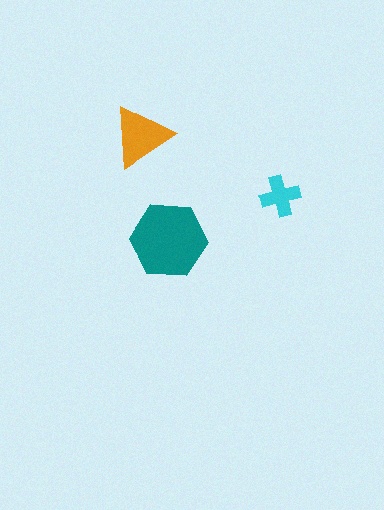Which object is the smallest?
The cyan cross.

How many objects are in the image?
There are 3 objects in the image.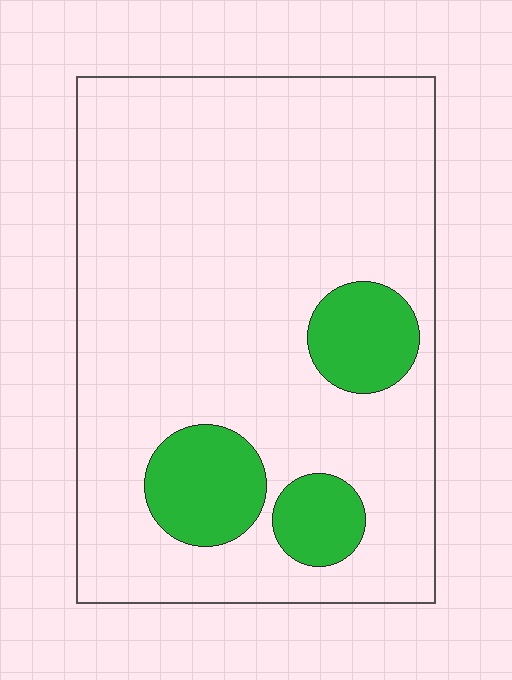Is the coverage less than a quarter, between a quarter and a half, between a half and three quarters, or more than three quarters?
Less than a quarter.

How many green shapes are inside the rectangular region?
3.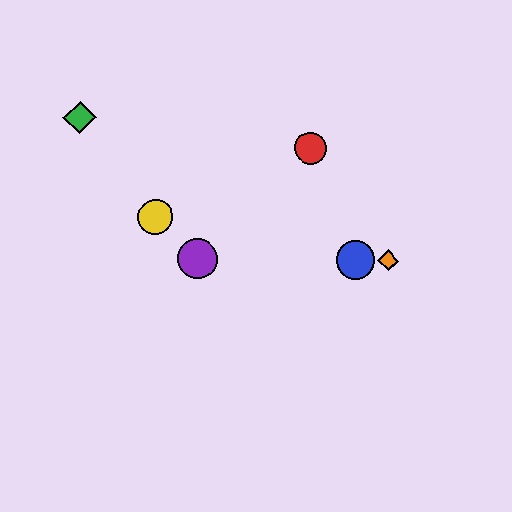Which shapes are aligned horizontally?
The blue circle, the purple circle, the orange diamond are aligned horizontally.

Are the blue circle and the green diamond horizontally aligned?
No, the blue circle is at y≈260 and the green diamond is at y≈118.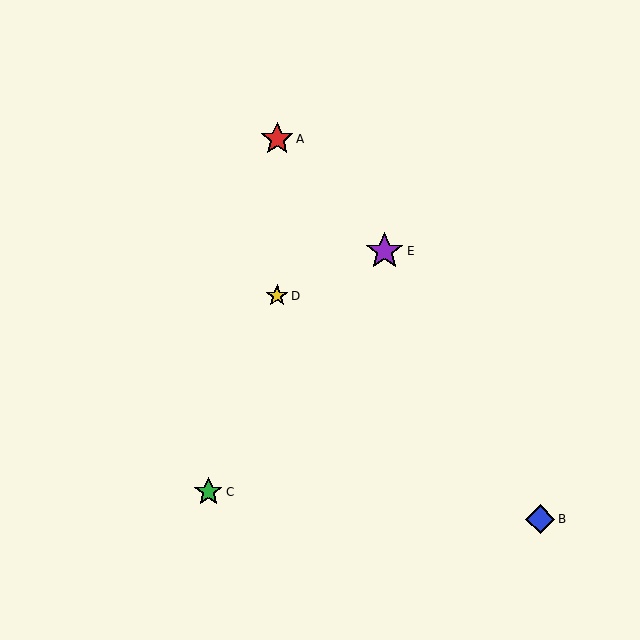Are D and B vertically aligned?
No, D is at x≈277 and B is at x≈540.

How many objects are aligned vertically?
2 objects (A, D) are aligned vertically.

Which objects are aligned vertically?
Objects A, D are aligned vertically.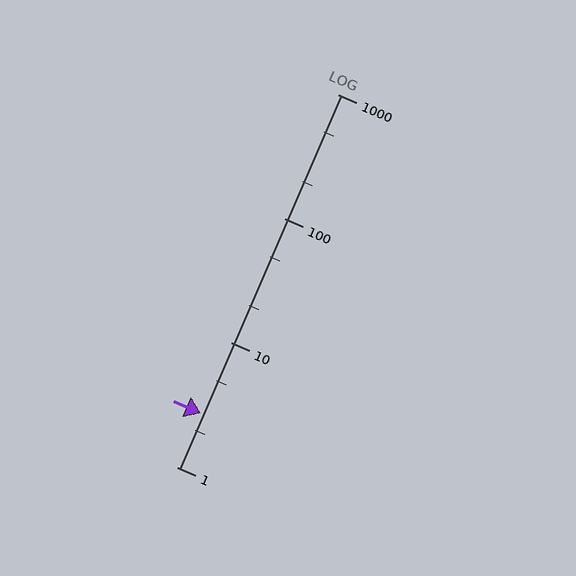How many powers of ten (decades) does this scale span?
The scale spans 3 decades, from 1 to 1000.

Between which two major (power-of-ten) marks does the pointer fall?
The pointer is between 1 and 10.